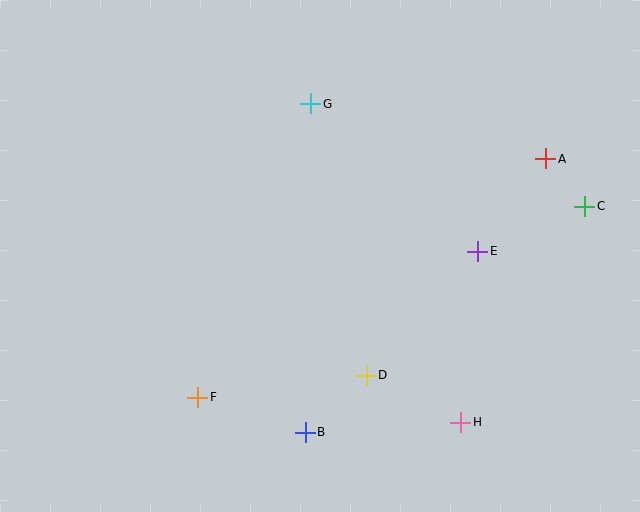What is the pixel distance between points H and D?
The distance between H and D is 105 pixels.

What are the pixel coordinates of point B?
Point B is at (305, 432).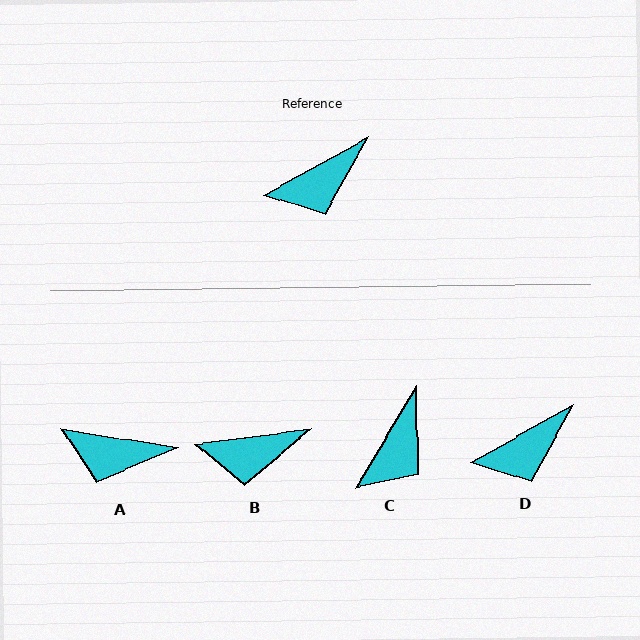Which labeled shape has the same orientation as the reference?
D.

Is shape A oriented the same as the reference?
No, it is off by about 38 degrees.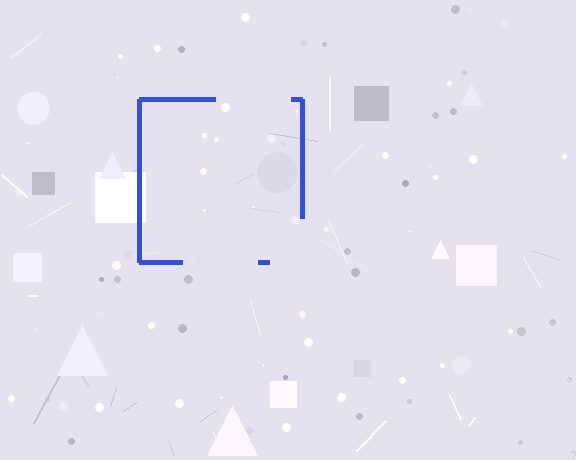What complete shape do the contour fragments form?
The contour fragments form a square.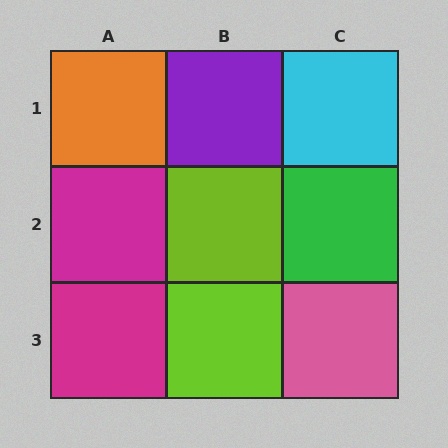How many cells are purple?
1 cell is purple.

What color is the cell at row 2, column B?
Lime.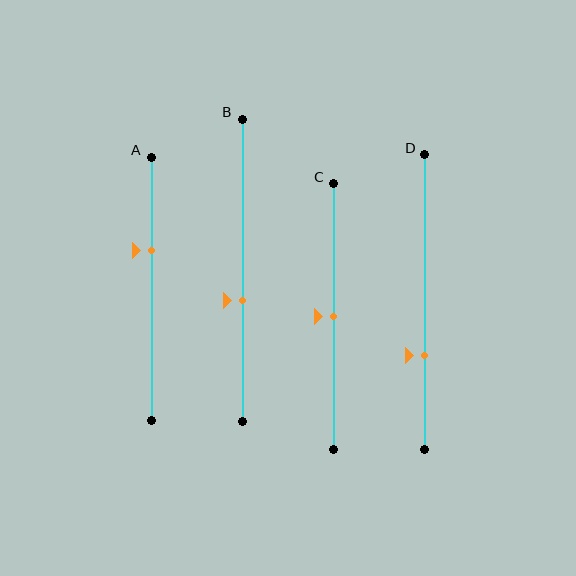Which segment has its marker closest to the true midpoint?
Segment C has its marker closest to the true midpoint.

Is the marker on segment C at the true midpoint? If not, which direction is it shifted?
Yes, the marker on segment C is at the true midpoint.